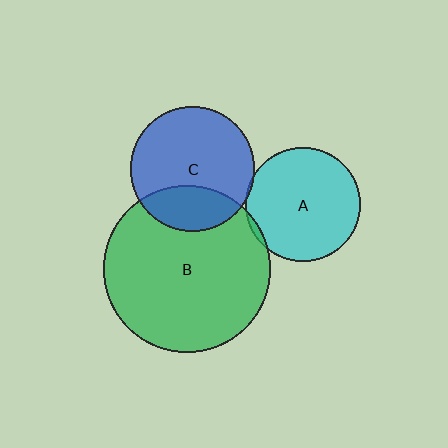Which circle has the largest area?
Circle B (green).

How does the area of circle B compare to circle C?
Approximately 1.8 times.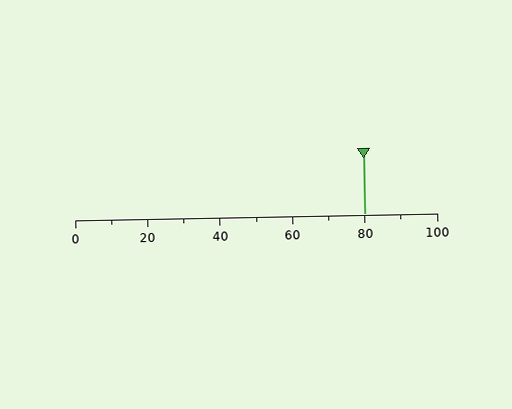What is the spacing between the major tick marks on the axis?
The major ticks are spaced 20 apart.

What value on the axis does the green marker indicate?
The marker indicates approximately 80.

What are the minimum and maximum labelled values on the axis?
The axis runs from 0 to 100.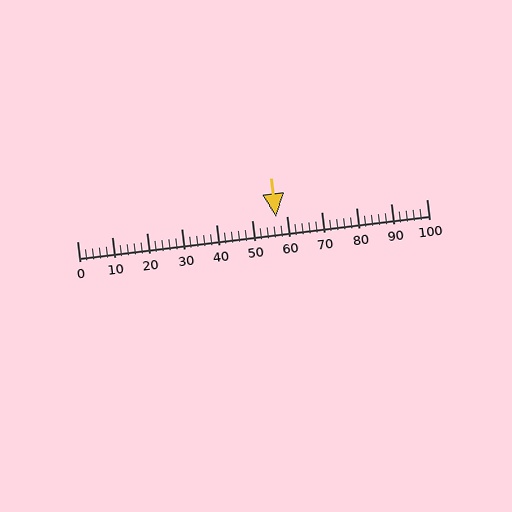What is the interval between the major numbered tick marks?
The major tick marks are spaced 10 units apart.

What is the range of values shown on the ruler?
The ruler shows values from 0 to 100.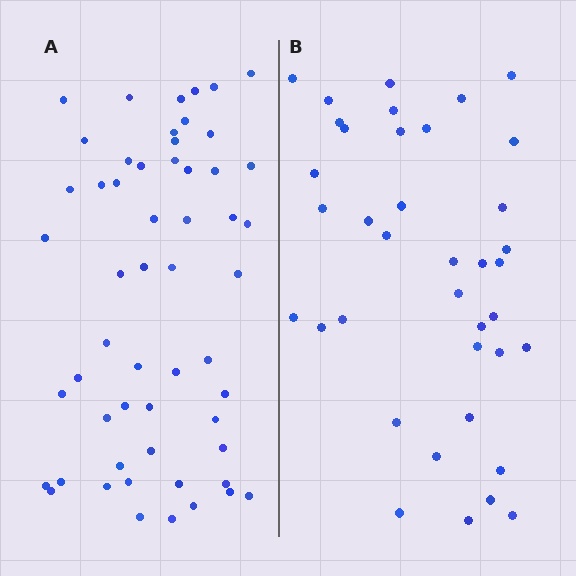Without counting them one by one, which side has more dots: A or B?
Region A (the left region) has more dots.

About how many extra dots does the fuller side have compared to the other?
Region A has approximately 15 more dots than region B.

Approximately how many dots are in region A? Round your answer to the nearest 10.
About 60 dots. (The exact count is 55, which rounds to 60.)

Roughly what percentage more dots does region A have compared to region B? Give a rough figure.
About 45% more.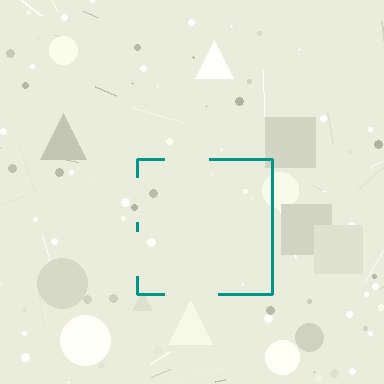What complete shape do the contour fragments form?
The contour fragments form a square.